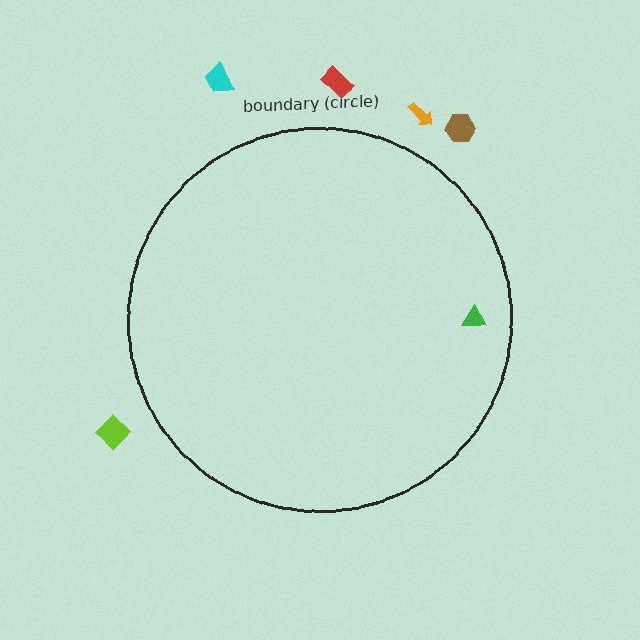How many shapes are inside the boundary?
1 inside, 5 outside.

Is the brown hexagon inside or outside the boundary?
Outside.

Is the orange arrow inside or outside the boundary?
Outside.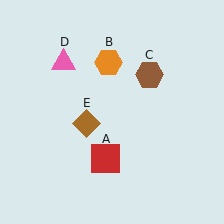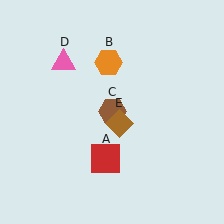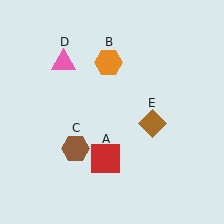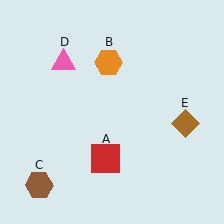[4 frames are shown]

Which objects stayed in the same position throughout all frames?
Red square (object A) and orange hexagon (object B) and pink triangle (object D) remained stationary.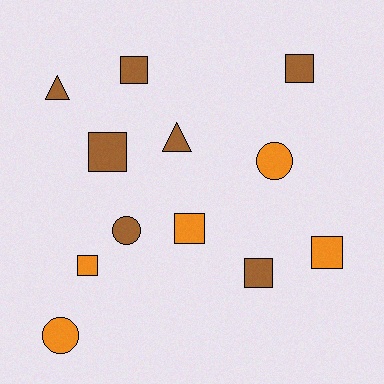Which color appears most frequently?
Brown, with 7 objects.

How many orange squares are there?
There are 3 orange squares.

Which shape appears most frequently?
Square, with 7 objects.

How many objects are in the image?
There are 12 objects.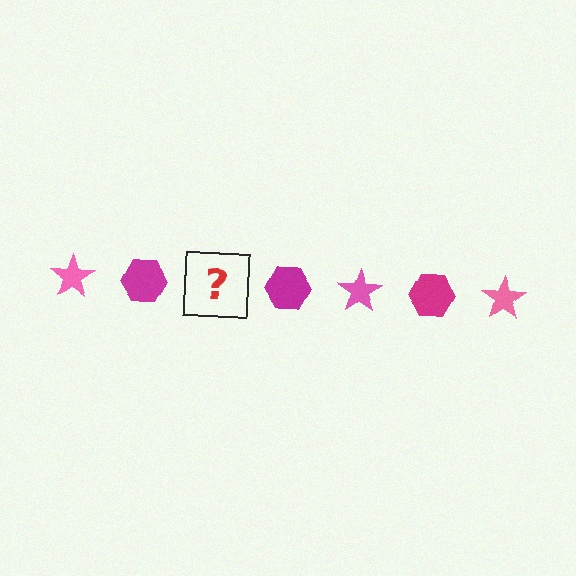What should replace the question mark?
The question mark should be replaced with a pink star.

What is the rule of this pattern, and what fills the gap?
The rule is that the pattern alternates between pink star and magenta hexagon. The gap should be filled with a pink star.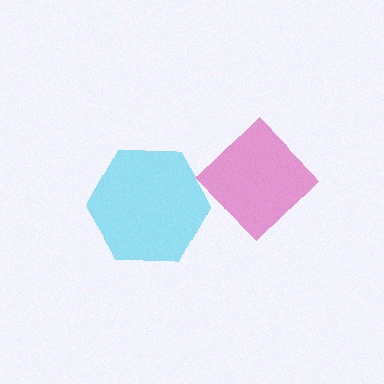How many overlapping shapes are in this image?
There are 2 overlapping shapes in the image.